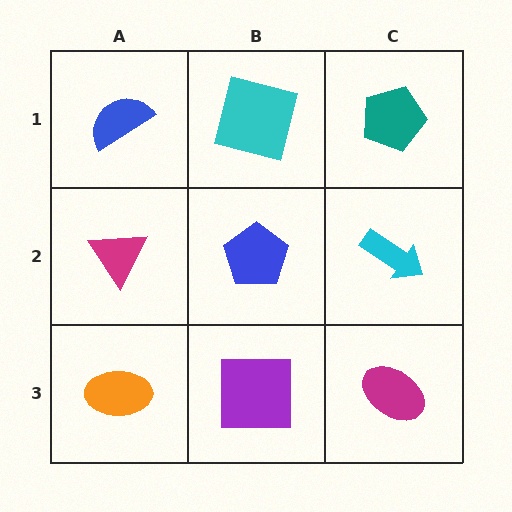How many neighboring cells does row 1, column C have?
2.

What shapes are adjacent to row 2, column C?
A teal pentagon (row 1, column C), a magenta ellipse (row 3, column C), a blue pentagon (row 2, column B).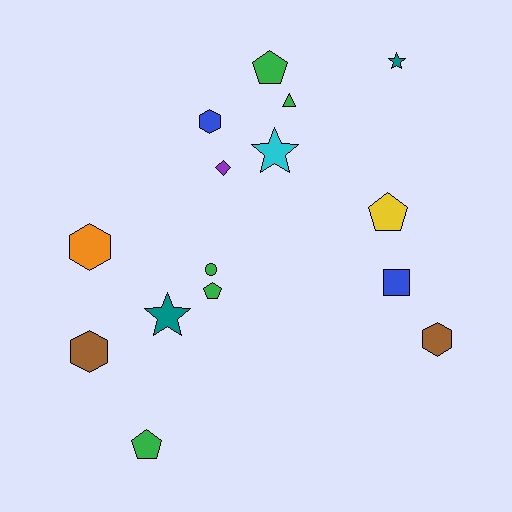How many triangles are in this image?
There is 1 triangle.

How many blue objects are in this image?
There are 2 blue objects.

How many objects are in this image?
There are 15 objects.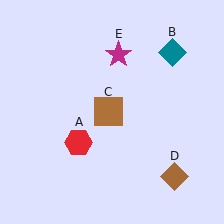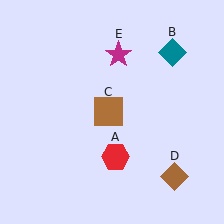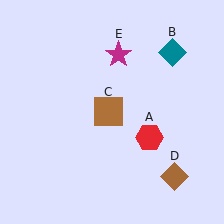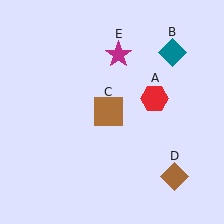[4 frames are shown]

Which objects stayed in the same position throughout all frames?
Teal diamond (object B) and brown square (object C) and brown diamond (object D) and magenta star (object E) remained stationary.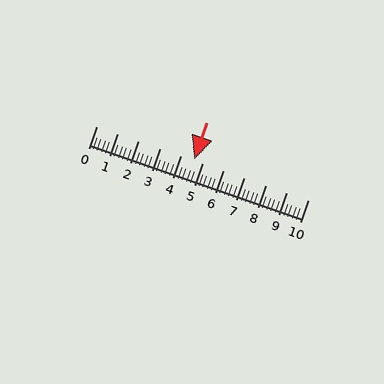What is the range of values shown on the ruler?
The ruler shows values from 0 to 10.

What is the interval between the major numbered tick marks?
The major tick marks are spaced 1 units apart.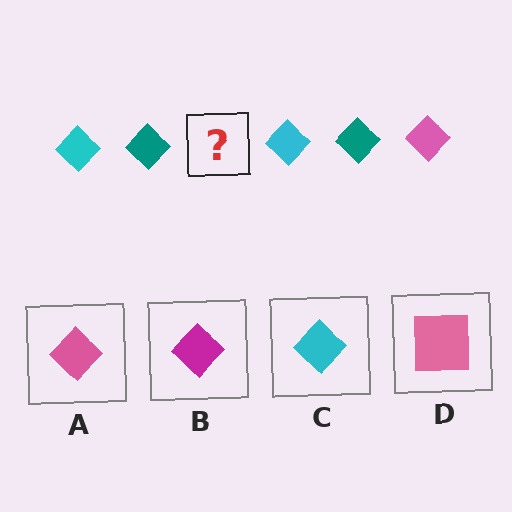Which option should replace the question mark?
Option A.